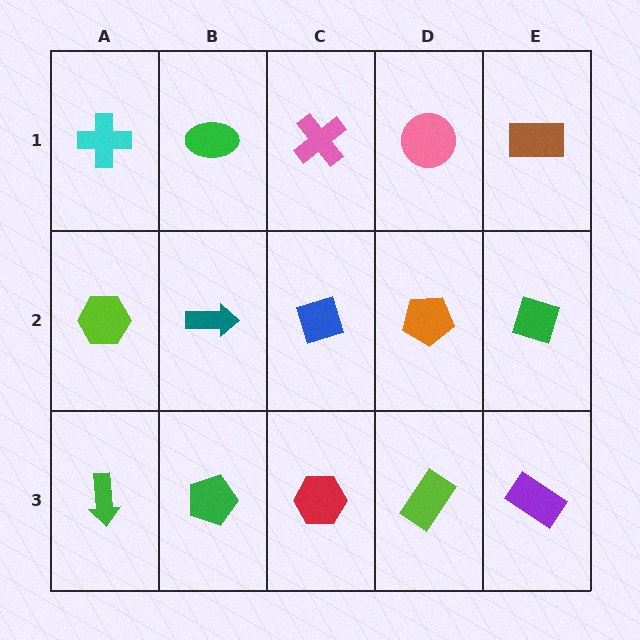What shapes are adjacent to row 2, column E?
A brown rectangle (row 1, column E), a purple rectangle (row 3, column E), an orange pentagon (row 2, column D).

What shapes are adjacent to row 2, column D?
A pink circle (row 1, column D), a lime rectangle (row 3, column D), a blue diamond (row 2, column C), a green diamond (row 2, column E).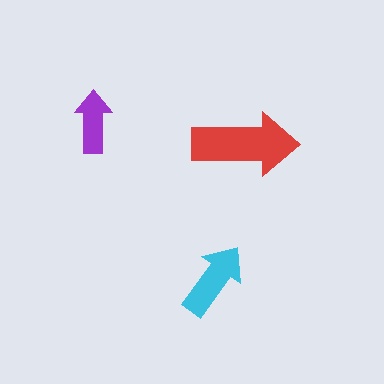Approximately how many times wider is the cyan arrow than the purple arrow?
About 1.5 times wider.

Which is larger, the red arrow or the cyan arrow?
The red one.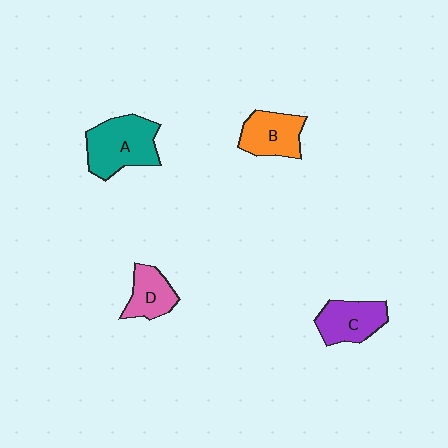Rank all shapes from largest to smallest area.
From largest to smallest: A (teal), C (purple), B (orange), D (pink).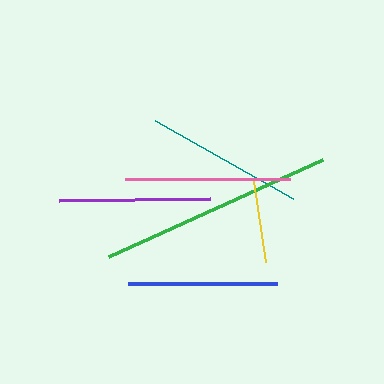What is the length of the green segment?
The green segment is approximately 235 pixels long.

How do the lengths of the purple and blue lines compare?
The purple and blue lines are approximately the same length.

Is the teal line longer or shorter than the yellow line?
The teal line is longer than the yellow line.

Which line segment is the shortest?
The yellow line is the shortest at approximately 83 pixels.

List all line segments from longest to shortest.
From longest to shortest: green, pink, teal, purple, blue, yellow.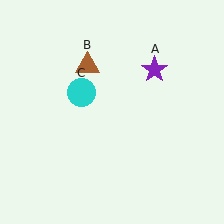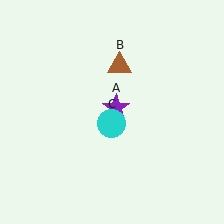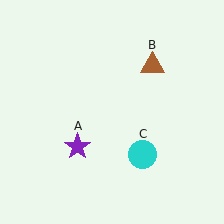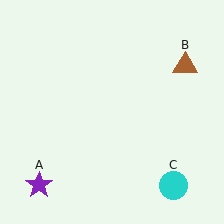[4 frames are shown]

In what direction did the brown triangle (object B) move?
The brown triangle (object B) moved right.